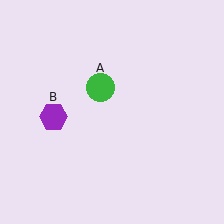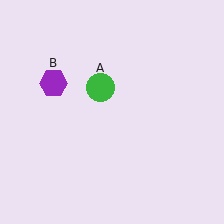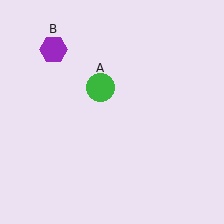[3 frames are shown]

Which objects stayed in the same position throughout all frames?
Green circle (object A) remained stationary.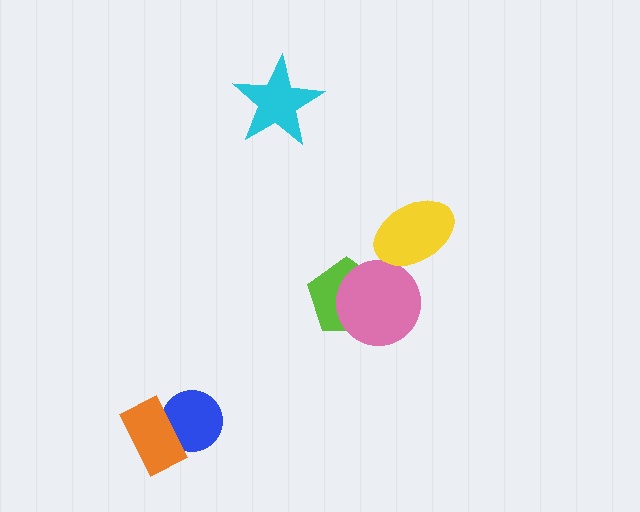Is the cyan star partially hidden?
No, no other shape covers it.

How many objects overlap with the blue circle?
1 object overlaps with the blue circle.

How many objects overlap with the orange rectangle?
1 object overlaps with the orange rectangle.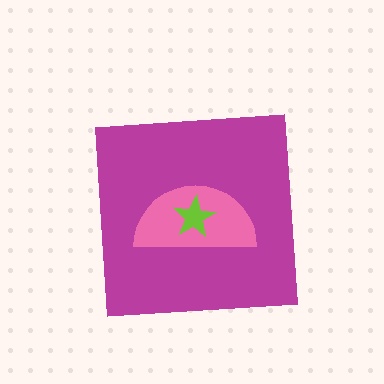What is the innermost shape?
The lime star.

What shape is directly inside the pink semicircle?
The lime star.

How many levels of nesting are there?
3.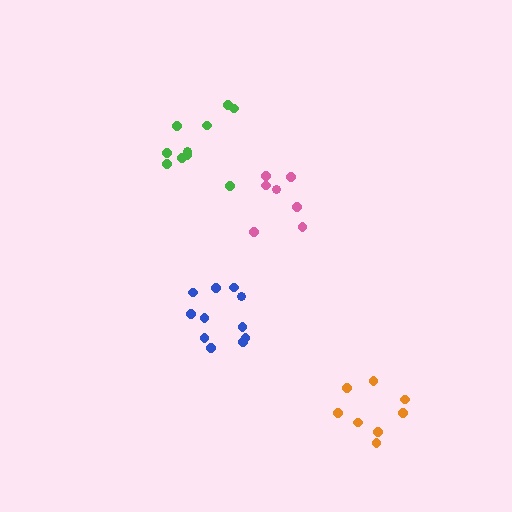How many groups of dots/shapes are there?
There are 4 groups.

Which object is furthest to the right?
The orange cluster is rightmost.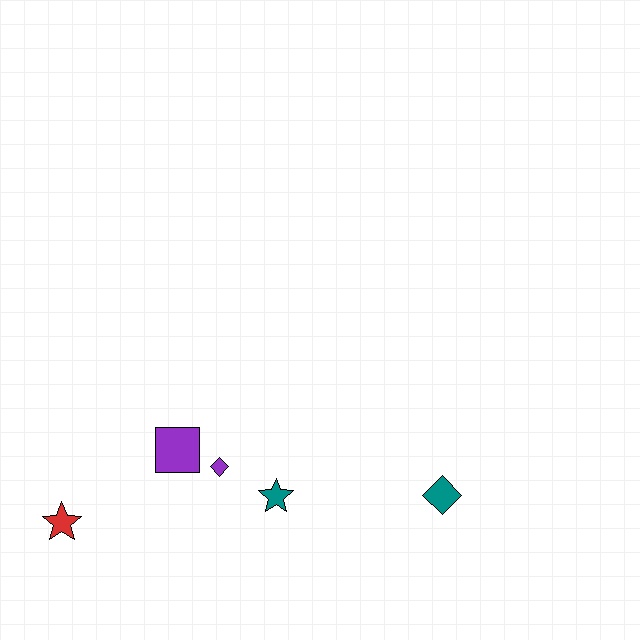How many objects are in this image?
There are 5 objects.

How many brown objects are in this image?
There are no brown objects.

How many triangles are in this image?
There are no triangles.